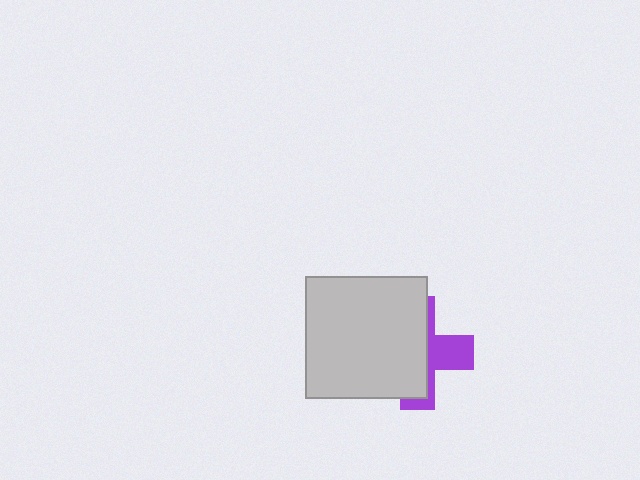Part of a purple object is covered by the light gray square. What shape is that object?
It is a cross.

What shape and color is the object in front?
The object in front is a light gray square.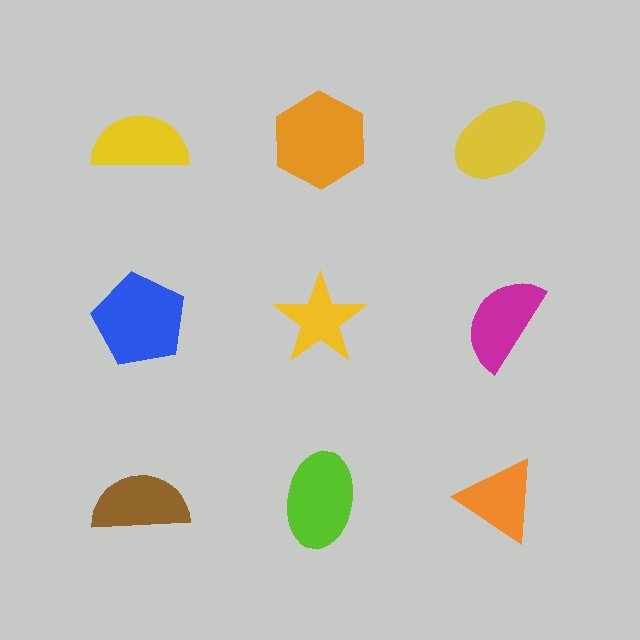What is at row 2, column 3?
A magenta semicircle.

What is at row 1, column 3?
A yellow ellipse.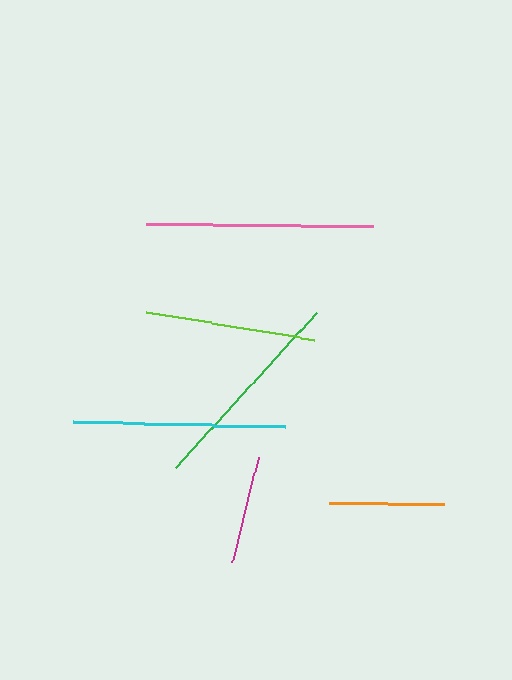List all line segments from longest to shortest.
From longest to shortest: pink, cyan, green, lime, orange, magenta.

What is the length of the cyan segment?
The cyan segment is approximately 212 pixels long.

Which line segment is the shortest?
The magenta line is the shortest at approximately 108 pixels.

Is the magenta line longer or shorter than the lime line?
The lime line is longer than the magenta line.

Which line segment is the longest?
The pink line is the longest at approximately 227 pixels.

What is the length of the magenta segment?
The magenta segment is approximately 108 pixels long.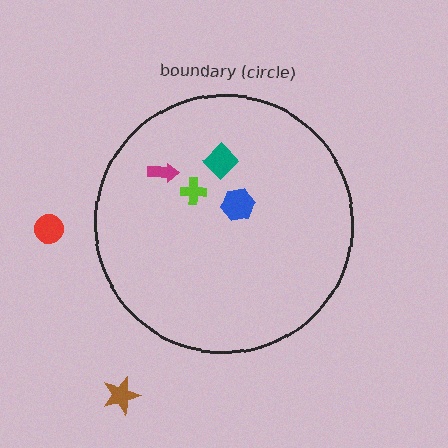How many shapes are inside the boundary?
4 inside, 2 outside.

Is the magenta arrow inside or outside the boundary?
Inside.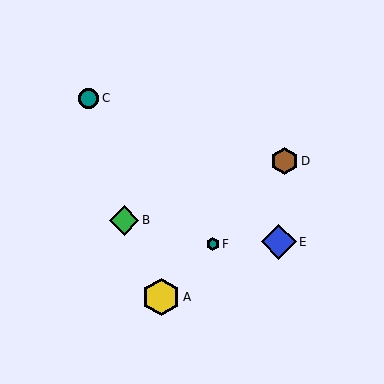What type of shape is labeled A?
Shape A is a yellow hexagon.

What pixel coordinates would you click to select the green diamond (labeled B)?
Click at (124, 220) to select the green diamond B.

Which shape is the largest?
The yellow hexagon (labeled A) is the largest.